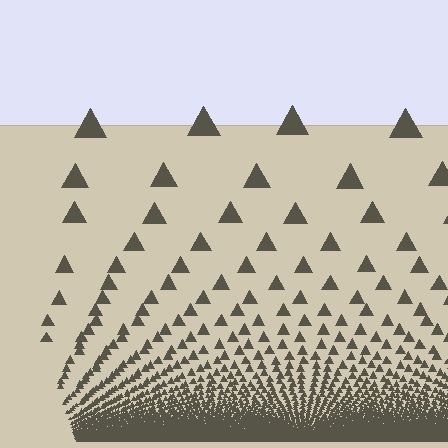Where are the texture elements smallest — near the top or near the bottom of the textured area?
Near the bottom.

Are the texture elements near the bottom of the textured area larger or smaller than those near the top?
Smaller. The gradient is inverted — elements near the bottom are smaller and denser.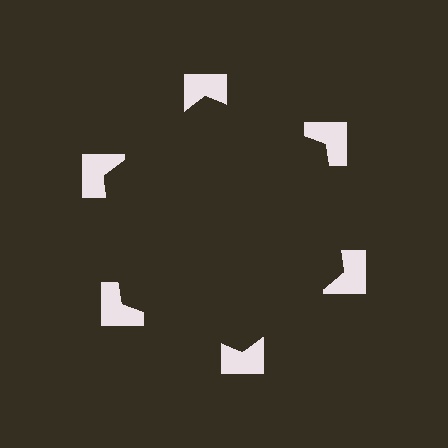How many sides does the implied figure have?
6 sides.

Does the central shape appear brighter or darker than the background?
It typically appears slightly darker than the background, even though no actual brightness change is drawn.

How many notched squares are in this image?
There are 6 — one at each vertex of the illusory hexagon.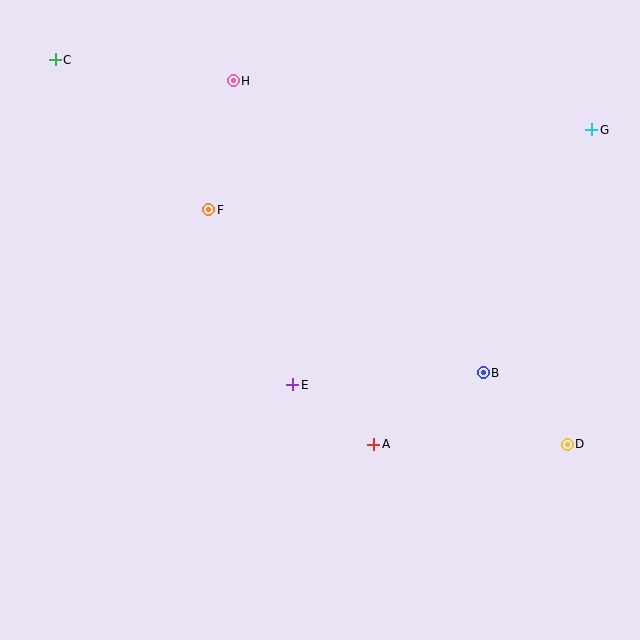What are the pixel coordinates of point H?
Point H is at (233, 81).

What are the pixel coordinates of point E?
Point E is at (293, 385).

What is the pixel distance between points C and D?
The distance between C and D is 640 pixels.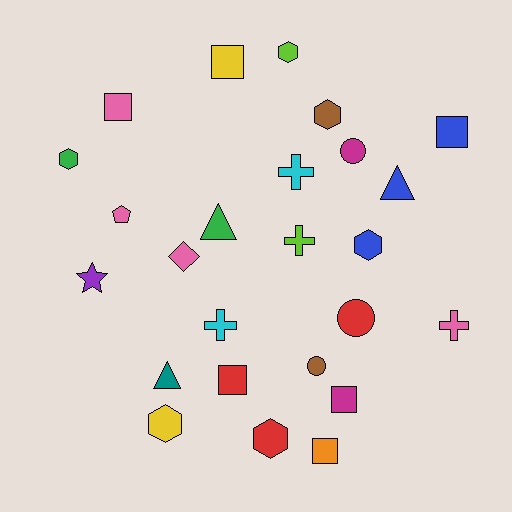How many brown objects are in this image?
There are 2 brown objects.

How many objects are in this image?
There are 25 objects.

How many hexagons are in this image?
There are 6 hexagons.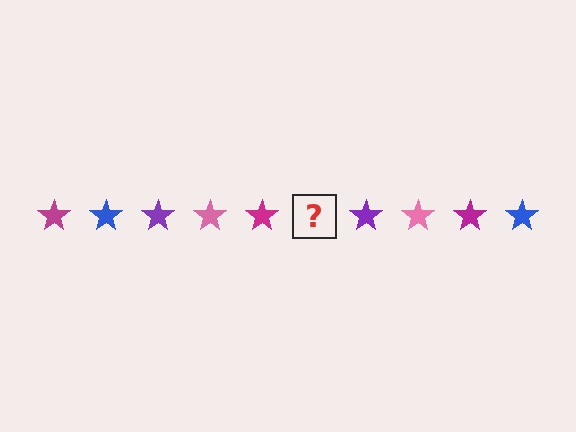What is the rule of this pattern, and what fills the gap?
The rule is that the pattern cycles through magenta, blue, purple, pink stars. The gap should be filled with a blue star.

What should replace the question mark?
The question mark should be replaced with a blue star.